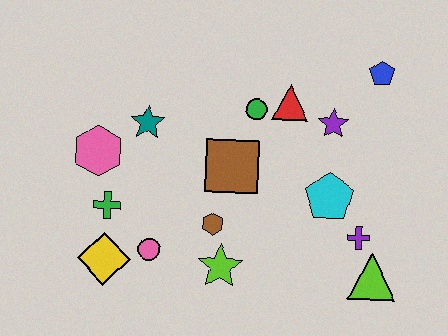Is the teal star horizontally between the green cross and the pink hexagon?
No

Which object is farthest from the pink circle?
The blue pentagon is farthest from the pink circle.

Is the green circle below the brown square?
No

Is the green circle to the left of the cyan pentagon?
Yes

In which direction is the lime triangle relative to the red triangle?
The lime triangle is below the red triangle.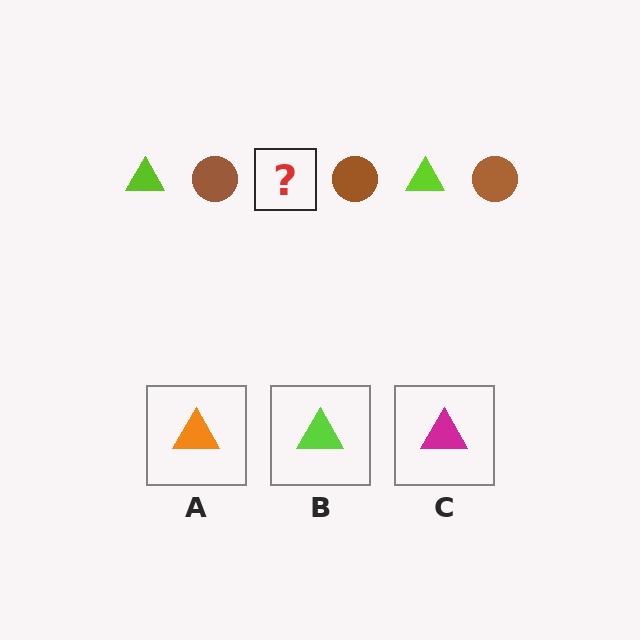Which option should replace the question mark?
Option B.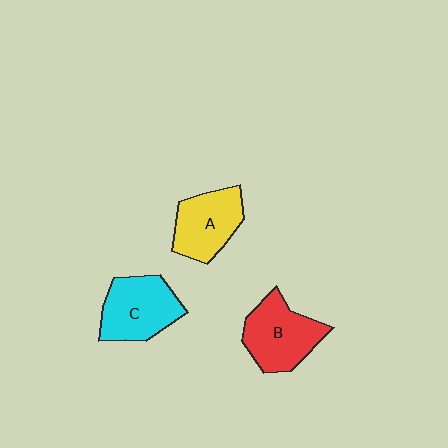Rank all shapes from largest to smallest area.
From largest to smallest: B (red), C (cyan), A (yellow).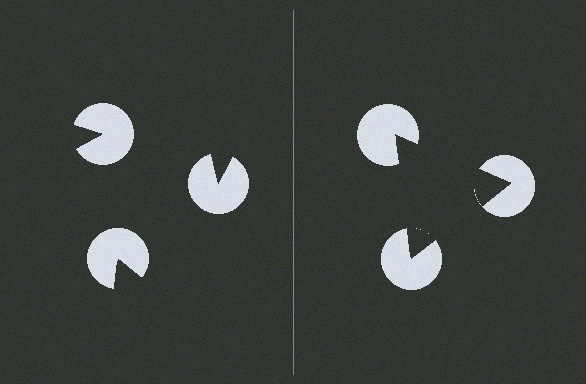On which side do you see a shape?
An illusory triangle appears on the right side. On the left side the wedge cuts are rotated, so no coherent shape forms.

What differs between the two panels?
The pac-man discs are positioned identically on both sides; only the wedge orientations differ. On the right they align to a triangle; on the left they are misaligned.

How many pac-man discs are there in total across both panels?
6 — 3 on each side.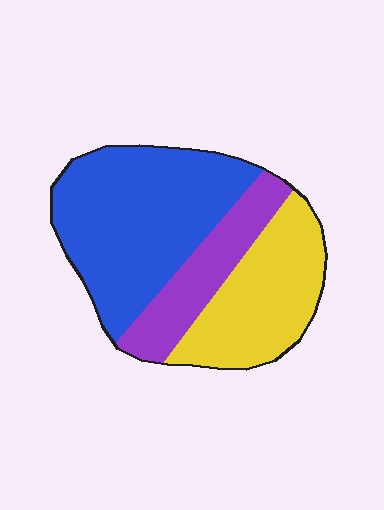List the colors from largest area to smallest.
From largest to smallest: blue, yellow, purple.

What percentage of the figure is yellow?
Yellow covers 31% of the figure.